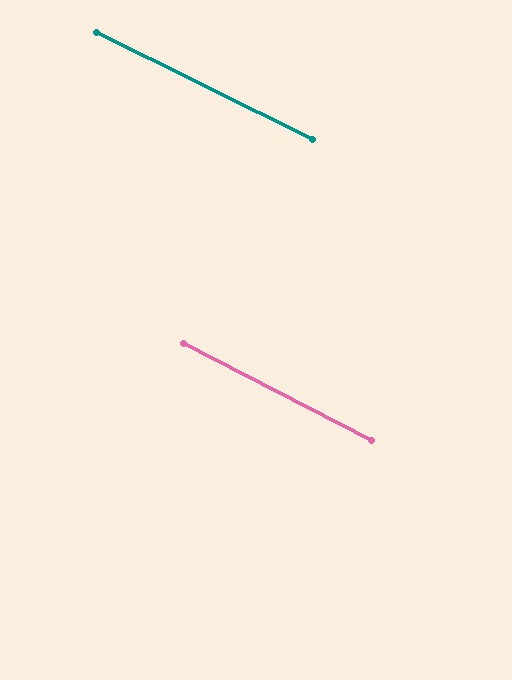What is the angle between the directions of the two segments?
Approximately 1 degree.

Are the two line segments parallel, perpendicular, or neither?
Parallel — their directions differ by only 0.7°.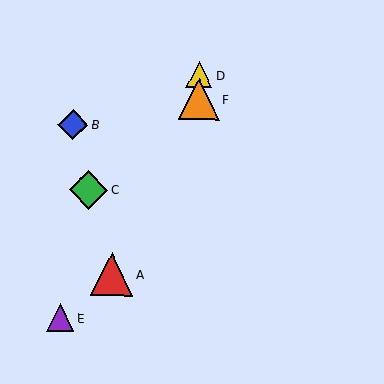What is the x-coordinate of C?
Object C is at x≈89.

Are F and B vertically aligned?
No, F is at x≈199 and B is at x≈73.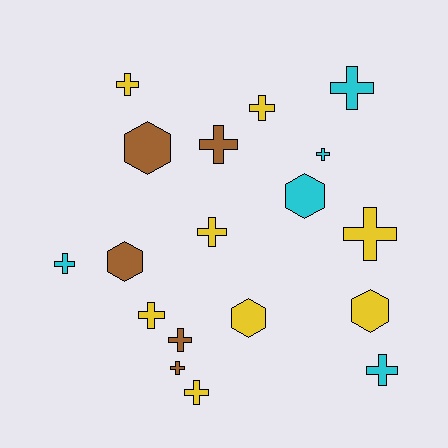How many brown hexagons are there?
There are 2 brown hexagons.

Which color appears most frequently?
Yellow, with 8 objects.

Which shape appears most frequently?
Cross, with 13 objects.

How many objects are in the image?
There are 18 objects.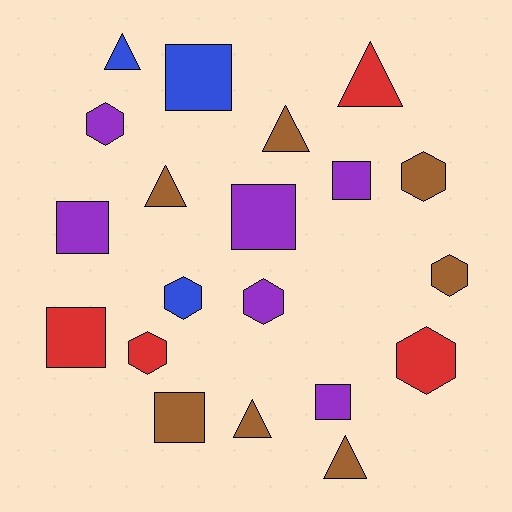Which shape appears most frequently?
Square, with 7 objects.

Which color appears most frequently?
Brown, with 7 objects.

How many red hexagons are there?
There are 2 red hexagons.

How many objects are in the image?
There are 20 objects.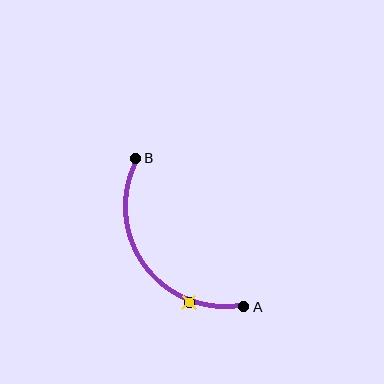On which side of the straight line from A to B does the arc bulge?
The arc bulges below and to the left of the straight line connecting A and B.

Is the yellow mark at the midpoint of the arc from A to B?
No. The yellow mark lies on the arc but is closer to endpoint A. The arc midpoint would be at the point on the curve equidistant along the arc from both A and B.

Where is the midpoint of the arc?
The arc midpoint is the point on the curve farthest from the straight line joining A and B. It sits below and to the left of that line.